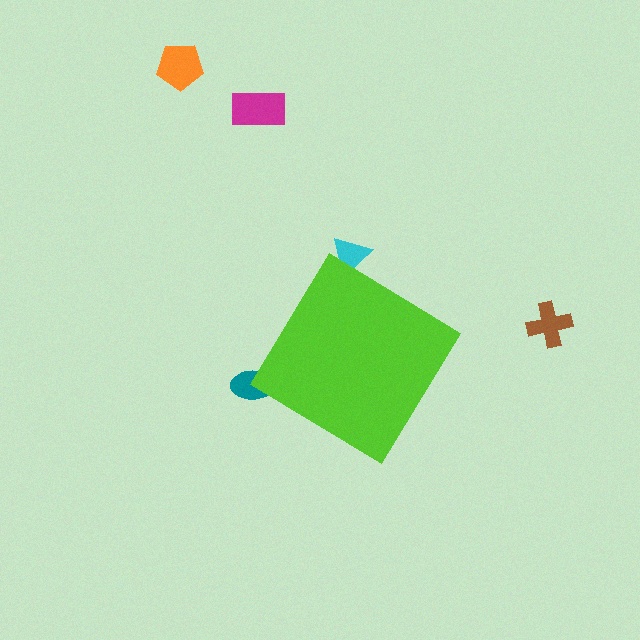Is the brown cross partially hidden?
No, the brown cross is fully visible.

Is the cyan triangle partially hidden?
Yes, the cyan triangle is partially hidden behind the lime diamond.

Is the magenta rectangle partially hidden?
No, the magenta rectangle is fully visible.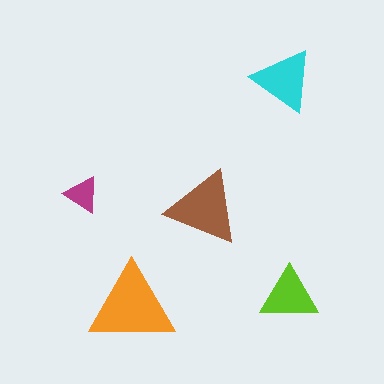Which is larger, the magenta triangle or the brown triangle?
The brown one.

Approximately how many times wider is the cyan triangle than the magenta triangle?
About 1.5 times wider.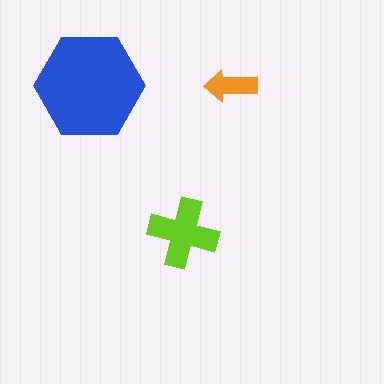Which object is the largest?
The blue hexagon.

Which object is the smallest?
The orange arrow.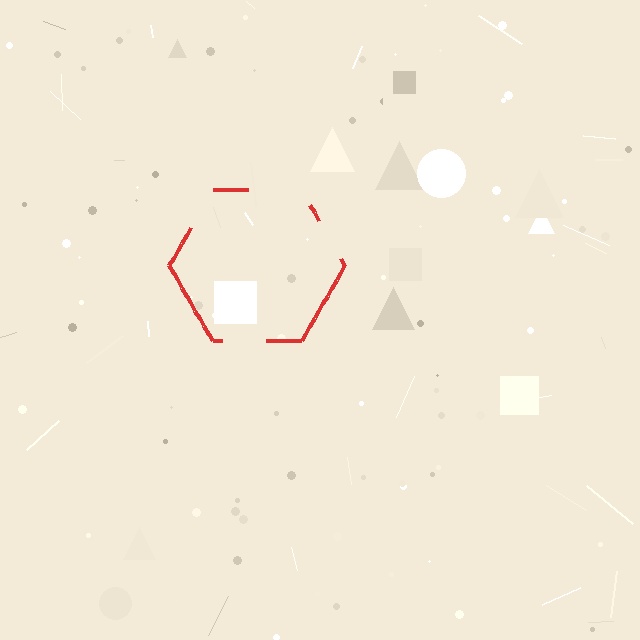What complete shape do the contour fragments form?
The contour fragments form a hexagon.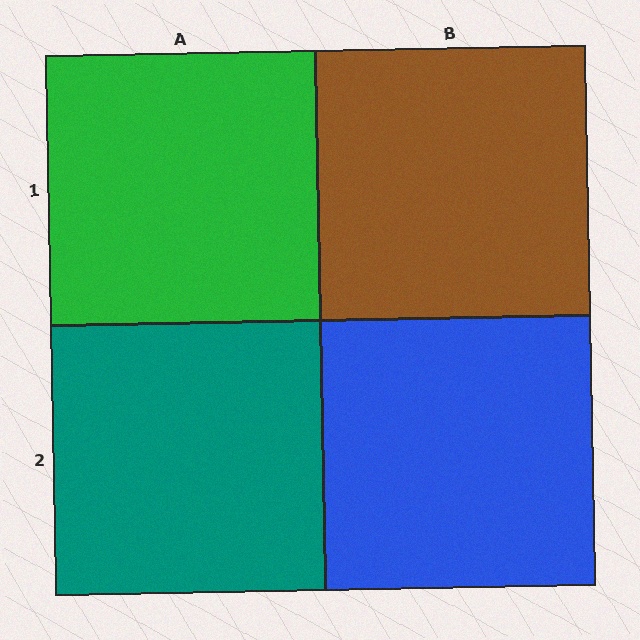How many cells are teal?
1 cell is teal.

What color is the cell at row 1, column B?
Brown.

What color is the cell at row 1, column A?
Green.